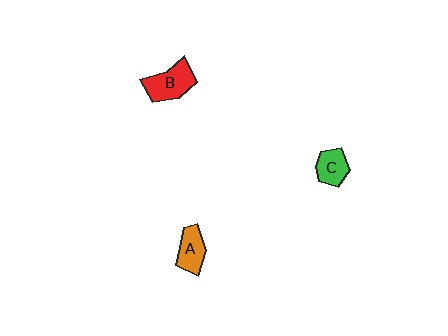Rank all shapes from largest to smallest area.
From largest to smallest: B (red), A (orange), C (green).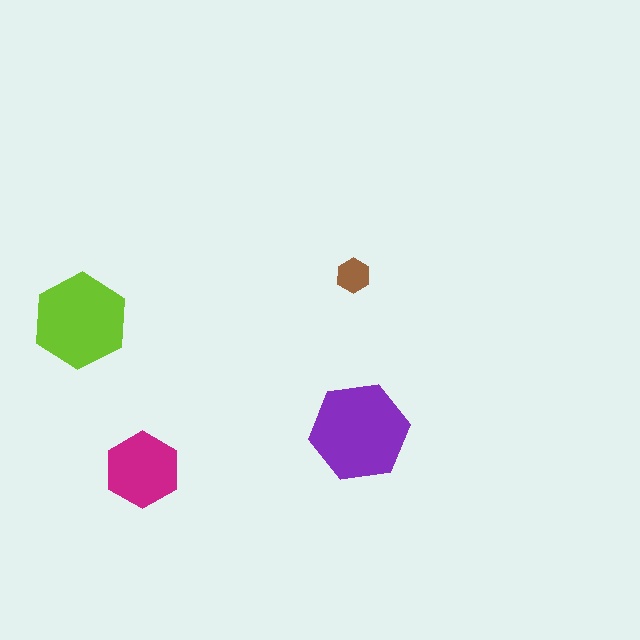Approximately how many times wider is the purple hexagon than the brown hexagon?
About 3 times wider.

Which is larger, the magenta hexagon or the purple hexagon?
The purple one.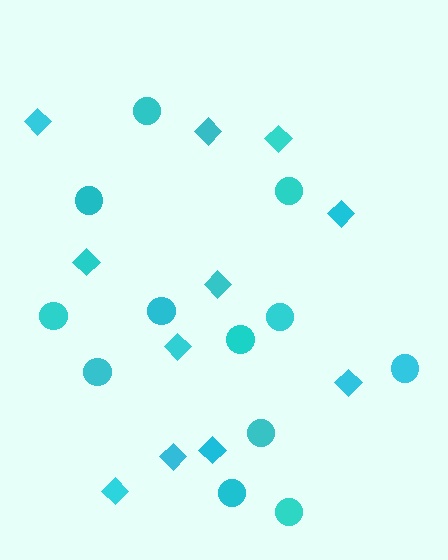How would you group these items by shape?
There are 2 groups: one group of circles (12) and one group of diamonds (11).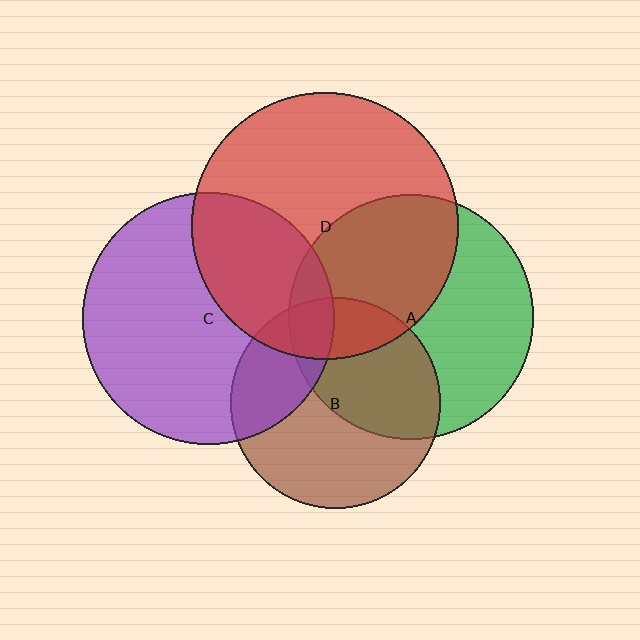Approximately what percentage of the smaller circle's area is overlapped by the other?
Approximately 25%.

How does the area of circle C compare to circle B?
Approximately 1.4 times.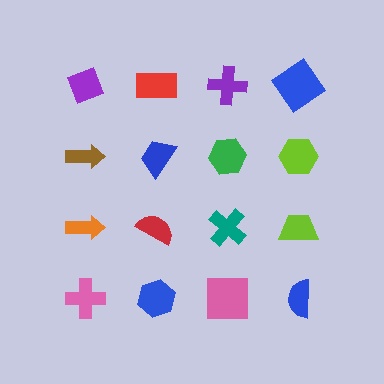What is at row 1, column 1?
A purple diamond.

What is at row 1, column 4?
A blue diamond.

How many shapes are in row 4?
4 shapes.